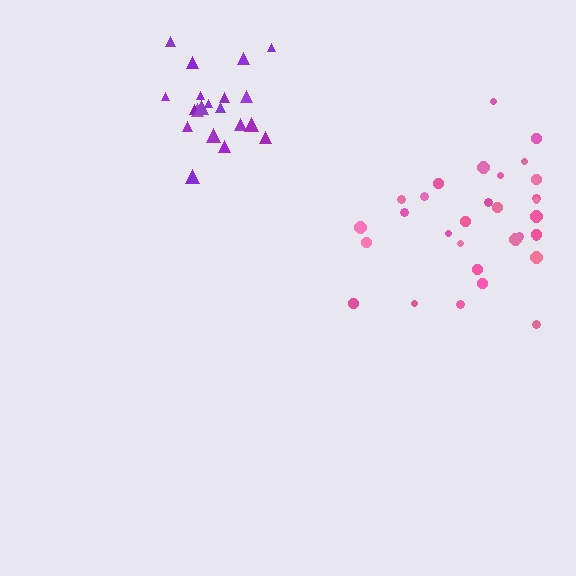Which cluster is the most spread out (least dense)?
Pink.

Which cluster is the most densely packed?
Purple.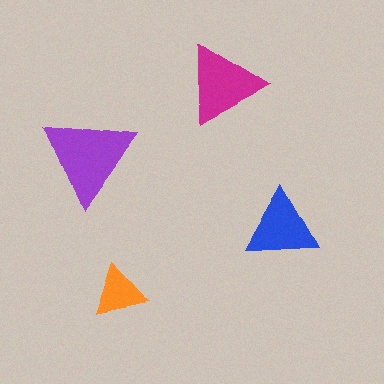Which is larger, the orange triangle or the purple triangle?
The purple one.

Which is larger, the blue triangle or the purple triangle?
The purple one.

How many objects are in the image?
There are 4 objects in the image.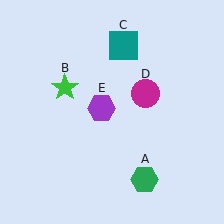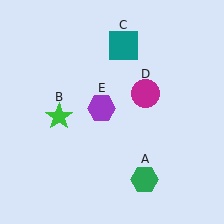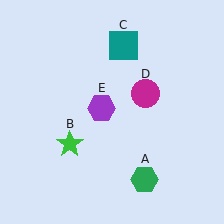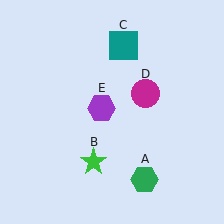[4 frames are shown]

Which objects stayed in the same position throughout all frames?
Green hexagon (object A) and teal square (object C) and magenta circle (object D) and purple hexagon (object E) remained stationary.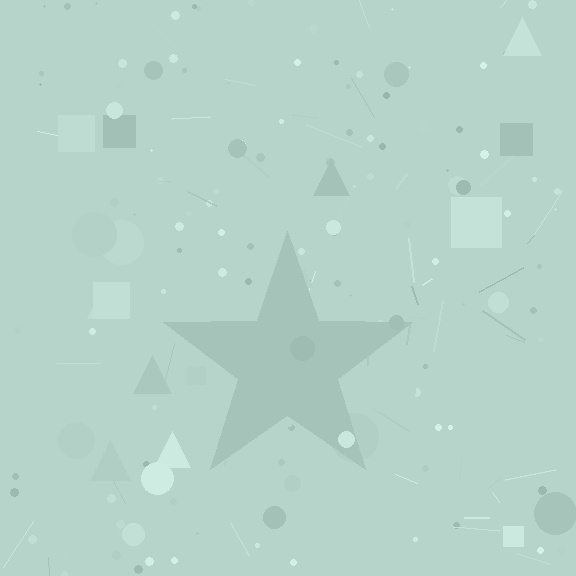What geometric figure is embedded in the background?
A star is embedded in the background.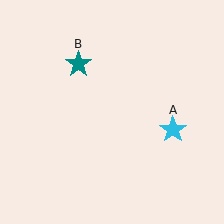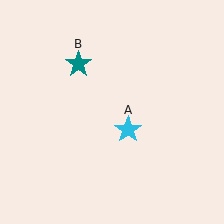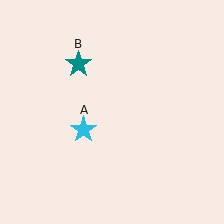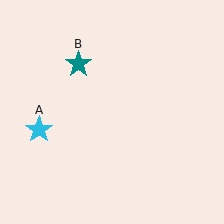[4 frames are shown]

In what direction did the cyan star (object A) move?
The cyan star (object A) moved left.